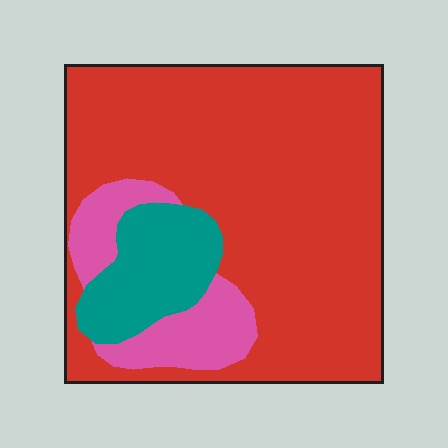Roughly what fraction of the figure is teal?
Teal covers 13% of the figure.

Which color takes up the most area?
Red, at roughly 75%.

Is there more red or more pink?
Red.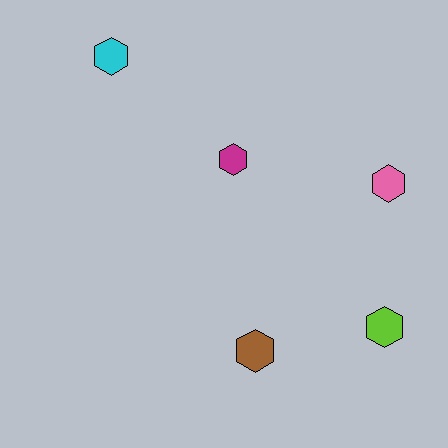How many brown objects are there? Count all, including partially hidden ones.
There is 1 brown object.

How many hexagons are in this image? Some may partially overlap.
There are 5 hexagons.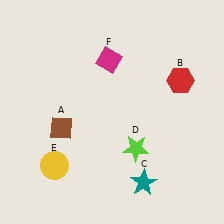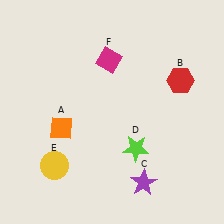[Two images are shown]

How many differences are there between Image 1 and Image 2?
There are 2 differences between the two images.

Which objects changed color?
A changed from brown to orange. C changed from teal to purple.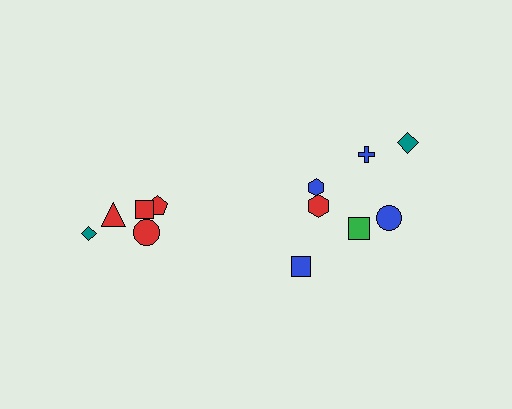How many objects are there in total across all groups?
There are 12 objects.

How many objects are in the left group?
There are 5 objects.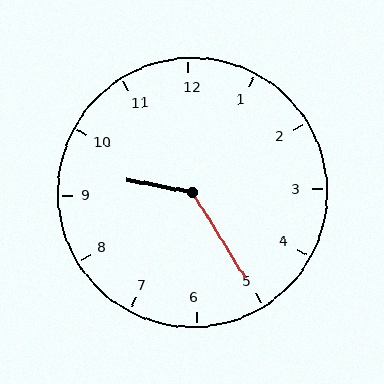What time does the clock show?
9:25.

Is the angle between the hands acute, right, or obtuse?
It is obtuse.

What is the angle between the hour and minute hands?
Approximately 132 degrees.